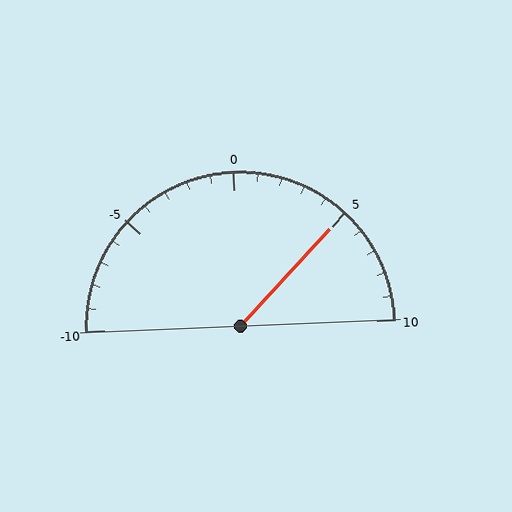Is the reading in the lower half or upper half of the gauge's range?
The reading is in the upper half of the range (-10 to 10).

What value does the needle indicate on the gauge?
The needle indicates approximately 5.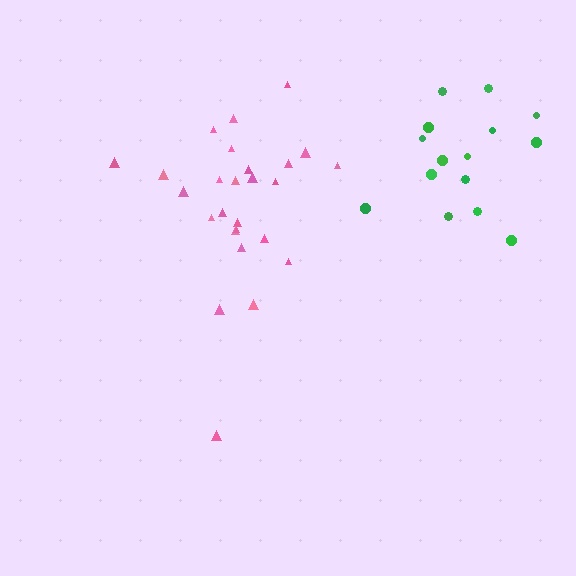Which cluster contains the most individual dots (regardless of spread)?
Pink (27).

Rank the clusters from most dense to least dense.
green, pink.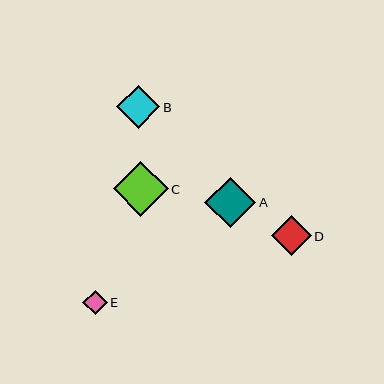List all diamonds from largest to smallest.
From largest to smallest: C, A, B, D, E.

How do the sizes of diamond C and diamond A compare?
Diamond C and diamond A are approximately the same size.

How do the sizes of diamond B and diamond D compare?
Diamond B and diamond D are approximately the same size.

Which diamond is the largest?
Diamond C is the largest with a size of approximately 55 pixels.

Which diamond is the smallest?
Diamond E is the smallest with a size of approximately 24 pixels.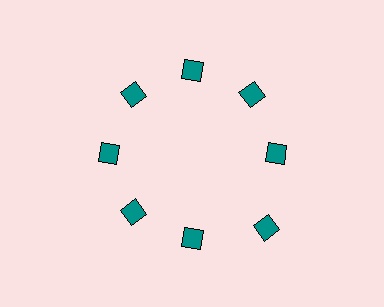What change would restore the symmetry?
The symmetry would be restored by moving it inward, back onto the ring so that all 8 diamonds sit at equal angles and equal distance from the center.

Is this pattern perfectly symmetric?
No. The 8 teal diamonds are arranged in a ring, but one element near the 4 o'clock position is pushed outward from the center, breaking the 8-fold rotational symmetry.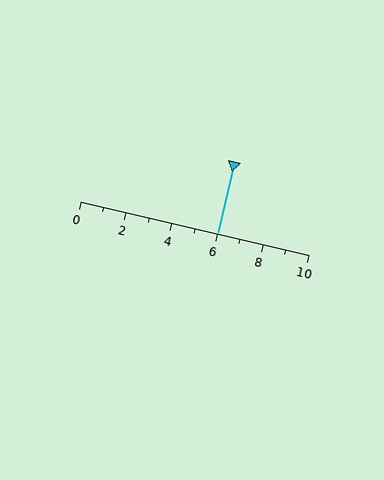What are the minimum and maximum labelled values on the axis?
The axis runs from 0 to 10.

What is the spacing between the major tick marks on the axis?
The major ticks are spaced 2 apart.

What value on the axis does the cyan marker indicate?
The marker indicates approximately 6.